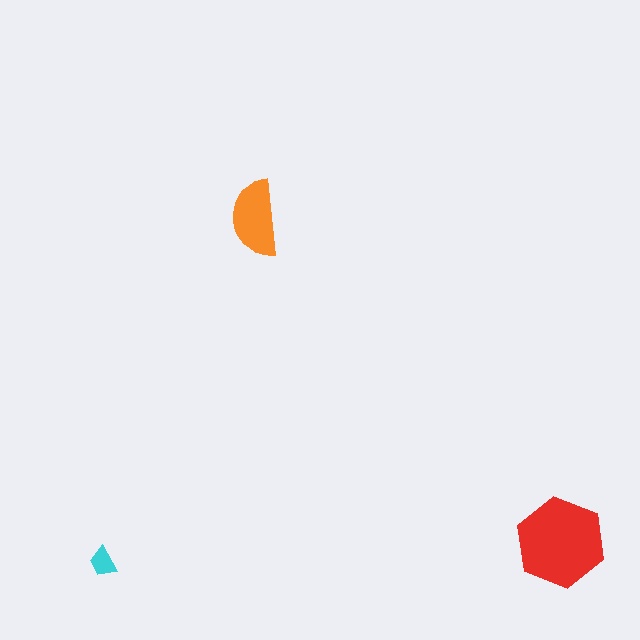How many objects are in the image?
There are 3 objects in the image.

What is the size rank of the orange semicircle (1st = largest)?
2nd.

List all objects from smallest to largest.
The cyan trapezoid, the orange semicircle, the red hexagon.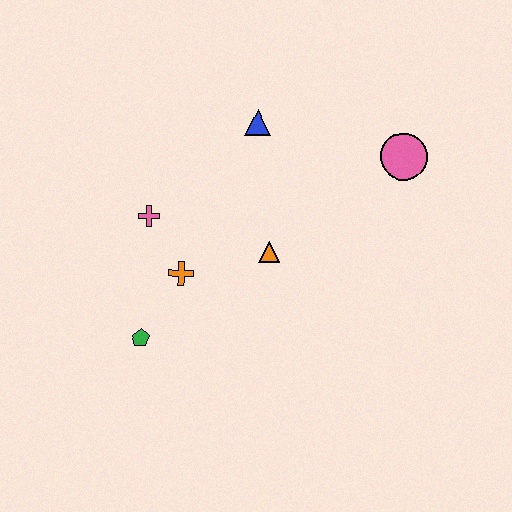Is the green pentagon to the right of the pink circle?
No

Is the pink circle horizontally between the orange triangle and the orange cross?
No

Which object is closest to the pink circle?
The blue triangle is closest to the pink circle.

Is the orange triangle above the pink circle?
No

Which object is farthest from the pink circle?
The green pentagon is farthest from the pink circle.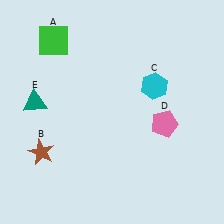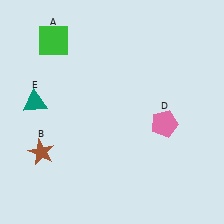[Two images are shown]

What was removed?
The cyan hexagon (C) was removed in Image 2.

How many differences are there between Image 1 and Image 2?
There is 1 difference between the two images.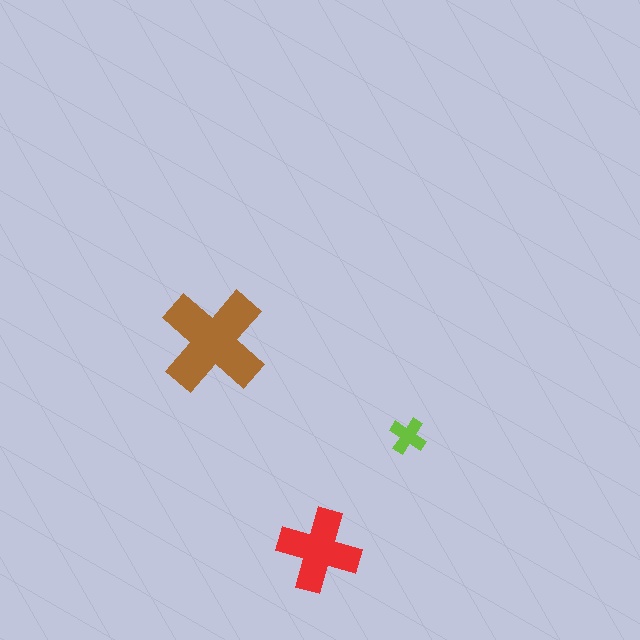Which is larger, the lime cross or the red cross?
The red one.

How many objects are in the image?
There are 3 objects in the image.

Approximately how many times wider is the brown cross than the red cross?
About 1.5 times wider.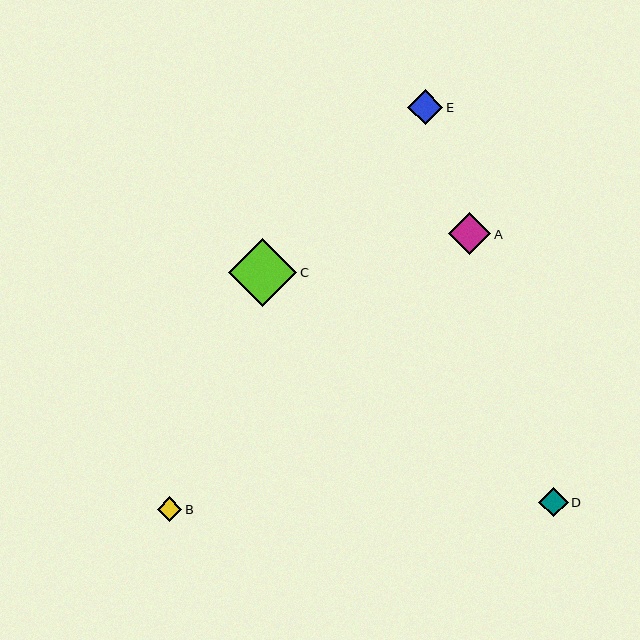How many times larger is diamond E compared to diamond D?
Diamond E is approximately 1.2 times the size of diamond D.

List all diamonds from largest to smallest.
From largest to smallest: C, A, E, D, B.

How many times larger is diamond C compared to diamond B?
Diamond C is approximately 2.8 times the size of diamond B.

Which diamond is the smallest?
Diamond B is the smallest with a size of approximately 24 pixels.